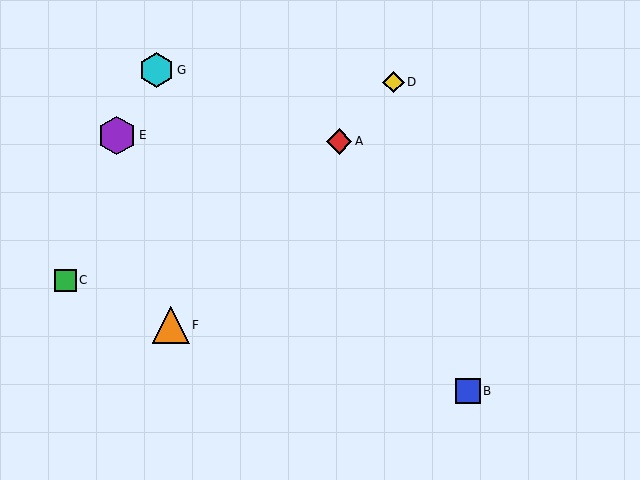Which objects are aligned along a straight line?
Objects A, D, F are aligned along a straight line.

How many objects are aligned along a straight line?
3 objects (A, D, F) are aligned along a straight line.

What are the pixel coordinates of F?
Object F is at (171, 325).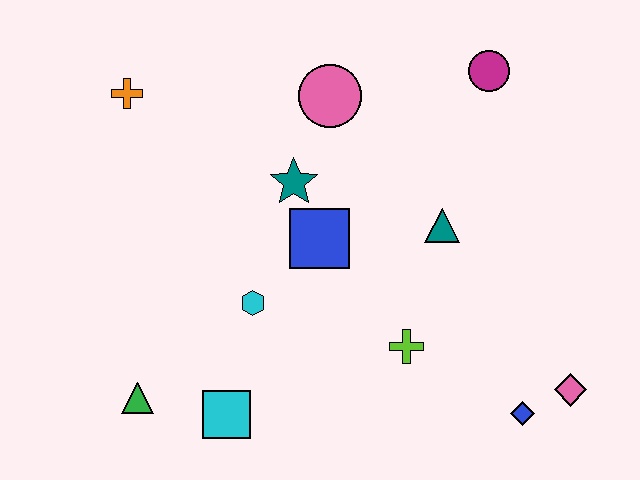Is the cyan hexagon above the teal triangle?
No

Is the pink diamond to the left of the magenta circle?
No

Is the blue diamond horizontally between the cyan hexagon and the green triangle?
No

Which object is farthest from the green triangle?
The magenta circle is farthest from the green triangle.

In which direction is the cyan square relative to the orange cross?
The cyan square is below the orange cross.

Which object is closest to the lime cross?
The teal triangle is closest to the lime cross.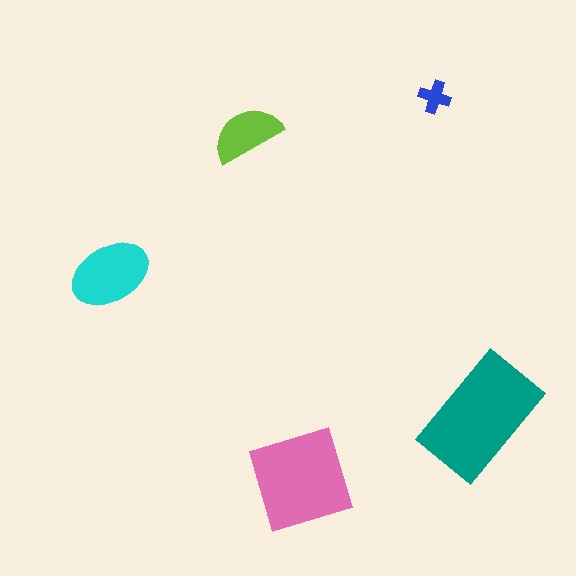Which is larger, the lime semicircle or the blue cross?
The lime semicircle.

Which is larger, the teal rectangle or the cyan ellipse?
The teal rectangle.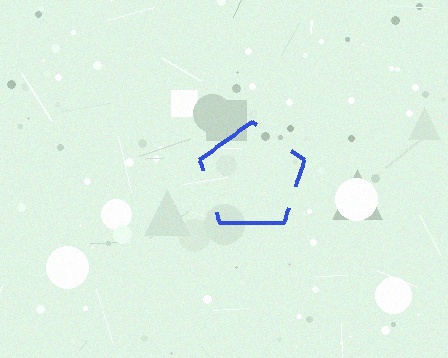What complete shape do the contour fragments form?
The contour fragments form a pentagon.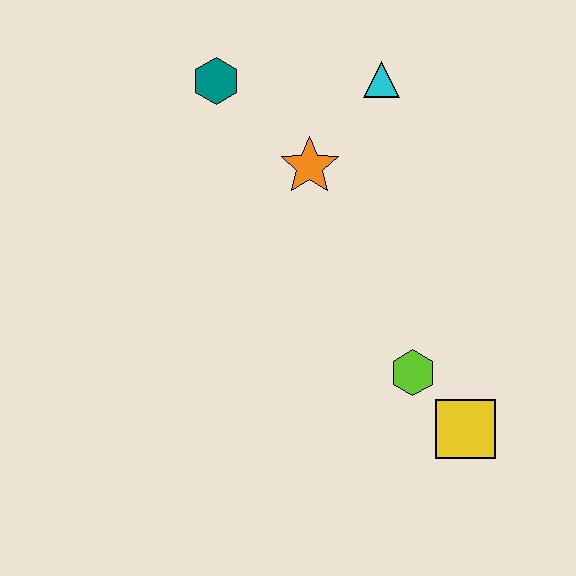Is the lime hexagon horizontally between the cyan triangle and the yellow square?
Yes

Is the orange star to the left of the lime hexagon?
Yes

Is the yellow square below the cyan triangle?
Yes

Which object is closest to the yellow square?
The lime hexagon is closest to the yellow square.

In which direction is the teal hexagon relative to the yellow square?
The teal hexagon is above the yellow square.